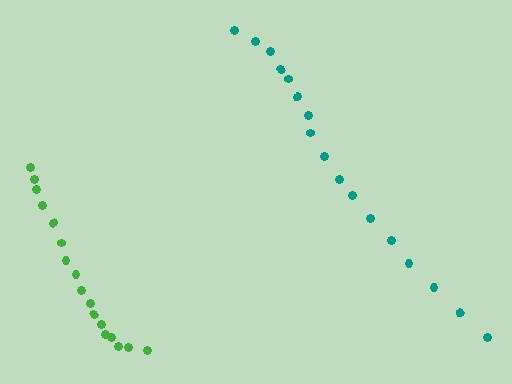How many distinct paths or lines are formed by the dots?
There are 2 distinct paths.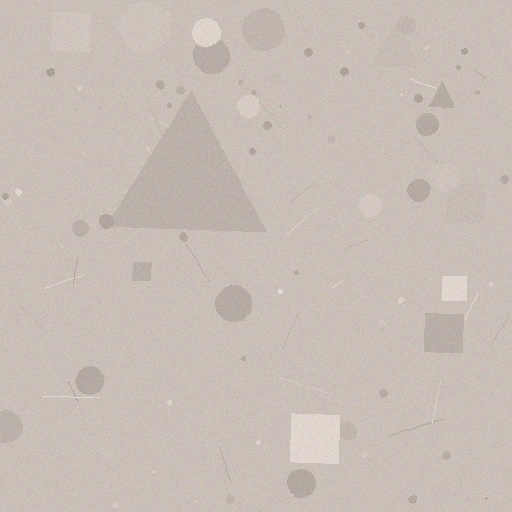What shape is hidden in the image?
A triangle is hidden in the image.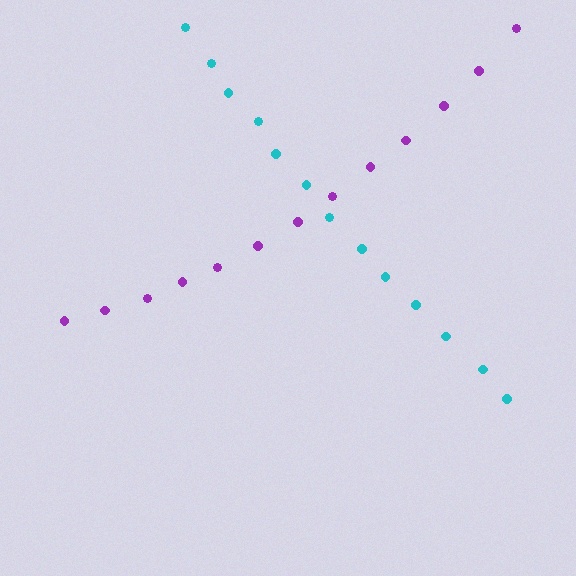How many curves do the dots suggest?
There are 2 distinct paths.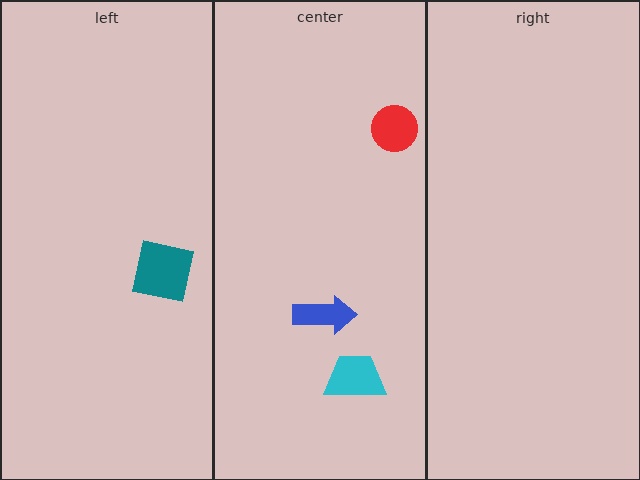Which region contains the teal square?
The left region.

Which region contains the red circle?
The center region.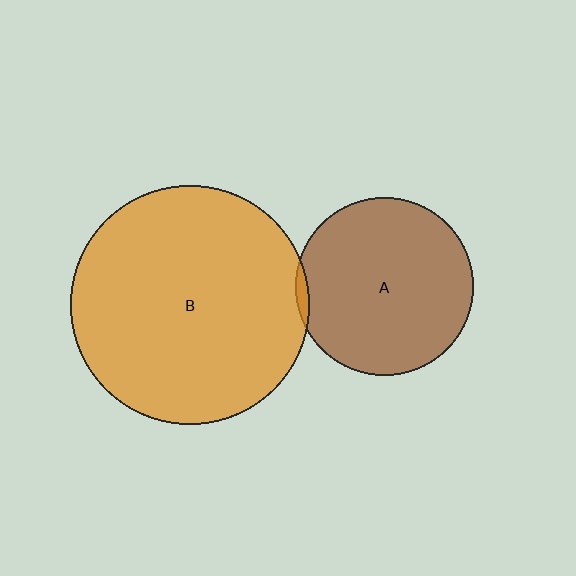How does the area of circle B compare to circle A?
Approximately 1.8 times.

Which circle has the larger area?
Circle B (orange).